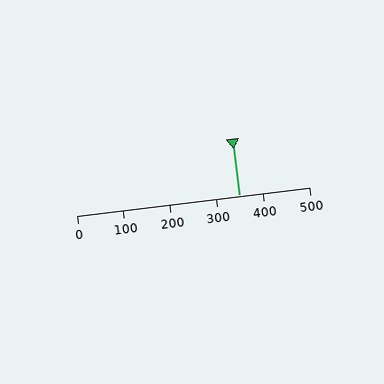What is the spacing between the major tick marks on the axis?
The major ticks are spaced 100 apart.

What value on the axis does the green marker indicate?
The marker indicates approximately 350.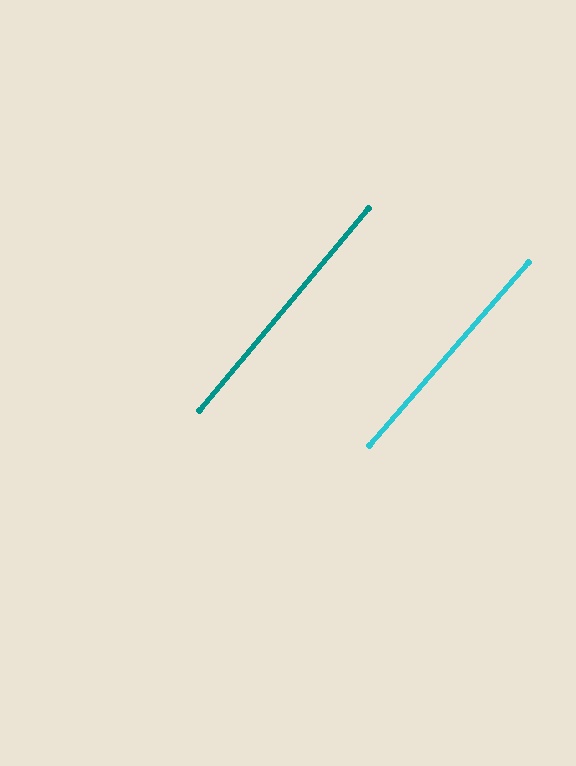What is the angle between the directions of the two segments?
Approximately 1 degree.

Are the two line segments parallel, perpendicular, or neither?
Parallel — their directions differ by only 1.3°.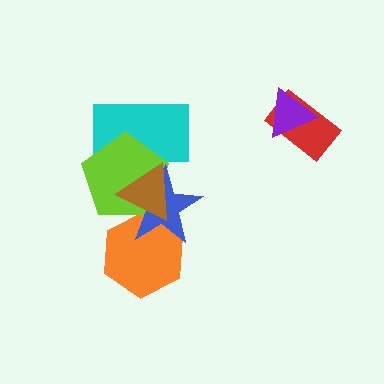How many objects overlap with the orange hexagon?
3 objects overlap with the orange hexagon.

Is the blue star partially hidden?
Yes, it is partially covered by another shape.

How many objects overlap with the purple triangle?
1 object overlaps with the purple triangle.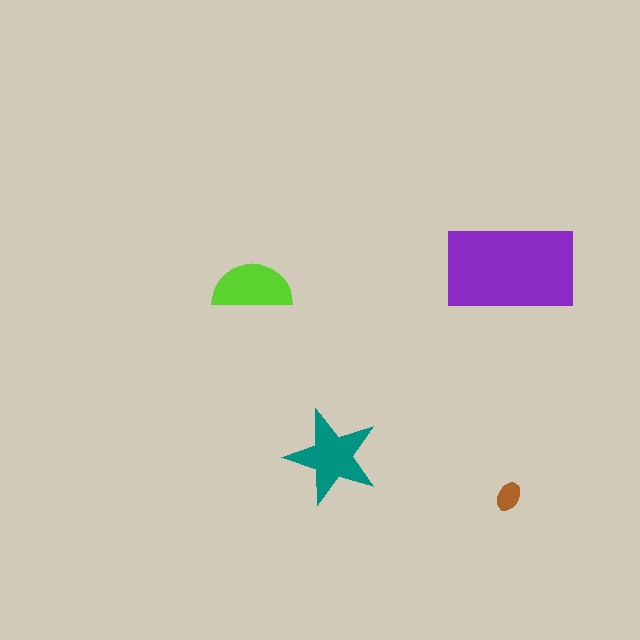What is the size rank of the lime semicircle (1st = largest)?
3rd.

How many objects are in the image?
There are 4 objects in the image.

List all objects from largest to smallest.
The purple rectangle, the teal star, the lime semicircle, the brown ellipse.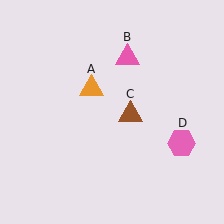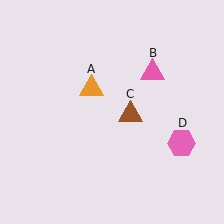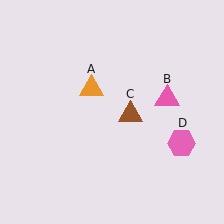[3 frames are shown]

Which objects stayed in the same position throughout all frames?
Orange triangle (object A) and brown triangle (object C) and pink hexagon (object D) remained stationary.